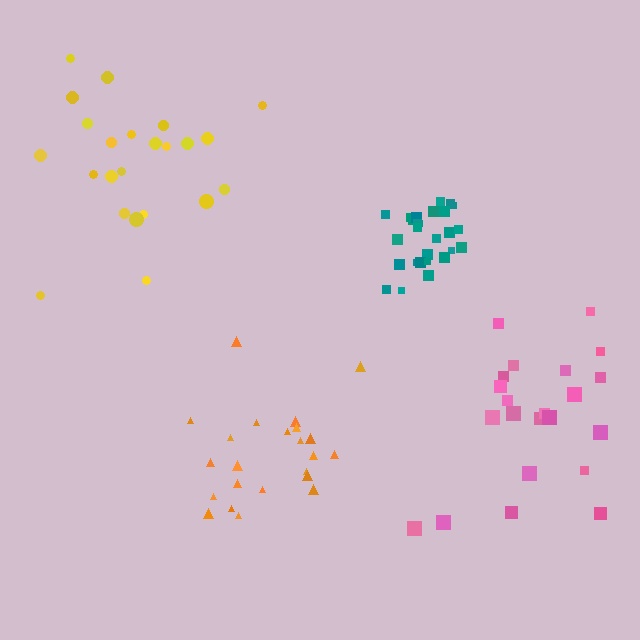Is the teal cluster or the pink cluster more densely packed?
Teal.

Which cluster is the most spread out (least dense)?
Yellow.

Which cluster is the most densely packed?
Teal.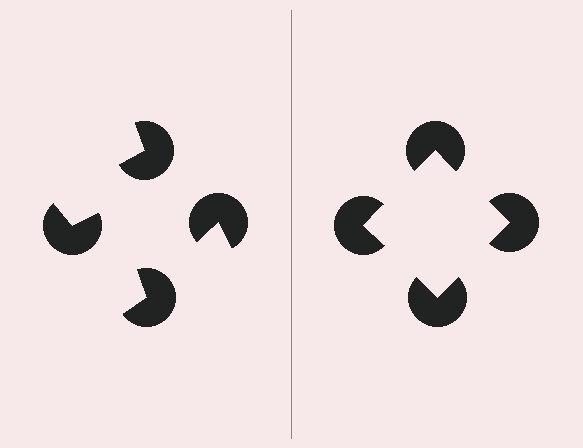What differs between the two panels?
The pac-man discs are positioned identically on both sides; only the wedge orientations differ. On the right they align to a square; on the left they are misaligned.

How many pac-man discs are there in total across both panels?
8 — 4 on each side.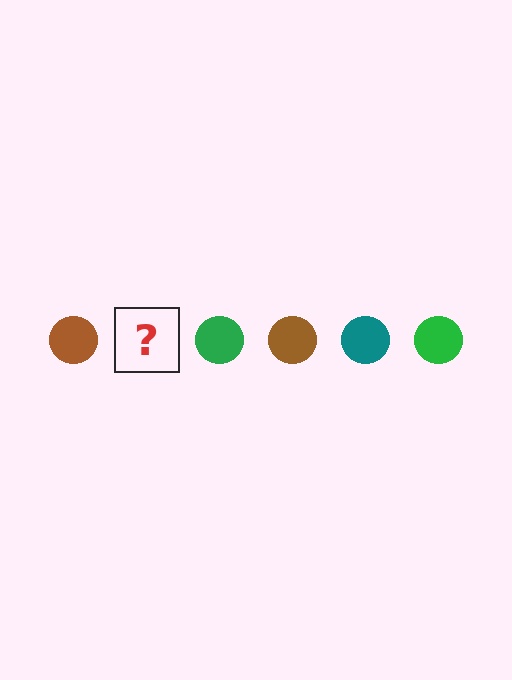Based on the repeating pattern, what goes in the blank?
The blank should be a teal circle.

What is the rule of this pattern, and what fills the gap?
The rule is that the pattern cycles through brown, teal, green circles. The gap should be filled with a teal circle.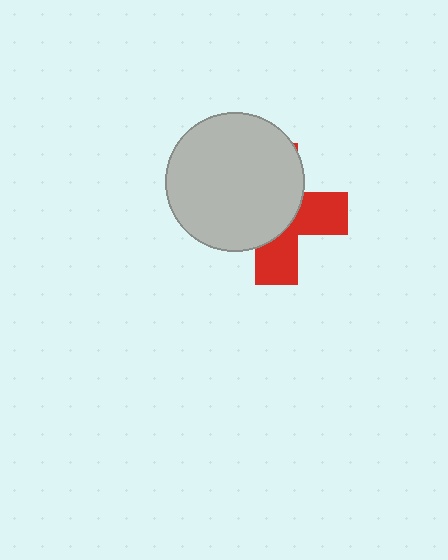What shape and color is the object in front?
The object in front is a light gray circle.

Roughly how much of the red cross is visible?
A small part of it is visible (roughly 41%).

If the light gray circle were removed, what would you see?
You would see the complete red cross.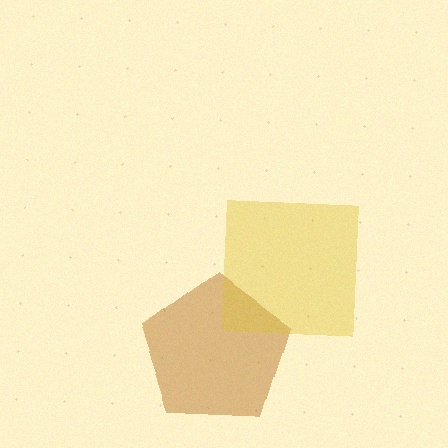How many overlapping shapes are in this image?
There are 2 overlapping shapes in the image.